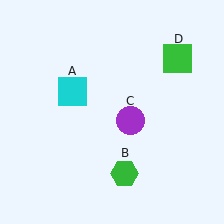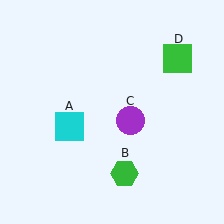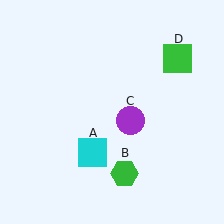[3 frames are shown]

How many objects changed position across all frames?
1 object changed position: cyan square (object A).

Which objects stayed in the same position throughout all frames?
Green hexagon (object B) and purple circle (object C) and green square (object D) remained stationary.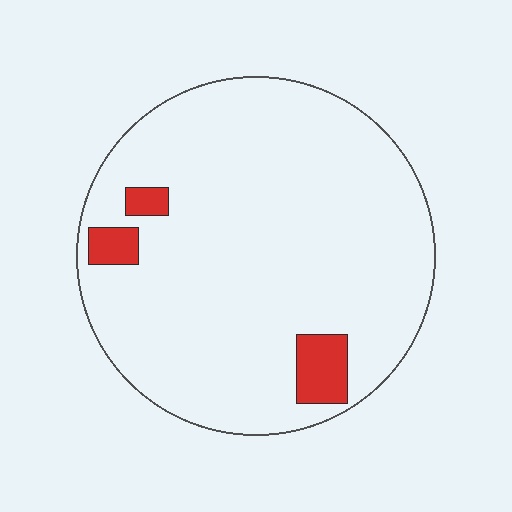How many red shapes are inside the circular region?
3.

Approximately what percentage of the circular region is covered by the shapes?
Approximately 5%.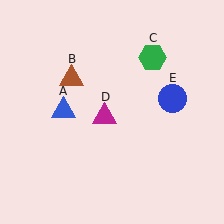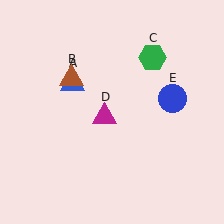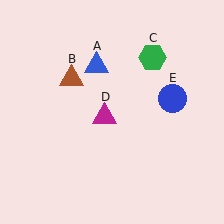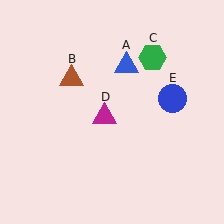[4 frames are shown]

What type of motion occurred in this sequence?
The blue triangle (object A) rotated clockwise around the center of the scene.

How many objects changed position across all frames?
1 object changed position: blue triangle (object A).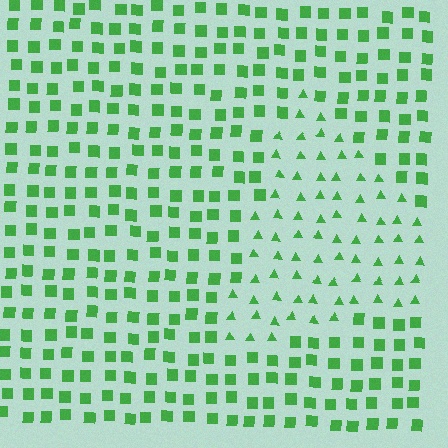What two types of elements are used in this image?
The image uses triangles inside the triangle region and squares outside it.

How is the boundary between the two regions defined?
The boundary is defined by a change in element shape: triangles inside vs. squares outside. All elements share the same color and spacing.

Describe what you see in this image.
The image is filled with small green elements arranged in a uniform grid. A triangle-shaped region contains triangles, while the surrounding area contains squares. The boundary is defined purely by the change in element shape.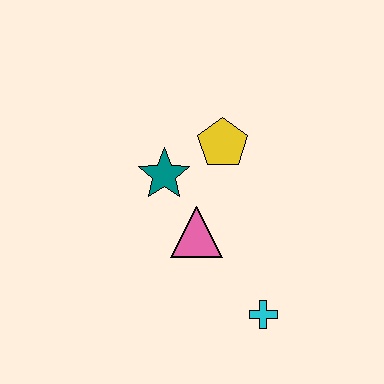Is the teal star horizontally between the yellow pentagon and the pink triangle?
No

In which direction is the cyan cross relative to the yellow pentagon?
The cyan cross is below the yellow pentagon.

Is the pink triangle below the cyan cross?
No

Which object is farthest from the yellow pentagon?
The cyan cross is farthest from the yellow pentagon.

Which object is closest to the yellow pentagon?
The teal star is closest to the yellow pentagon.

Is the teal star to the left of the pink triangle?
Yes